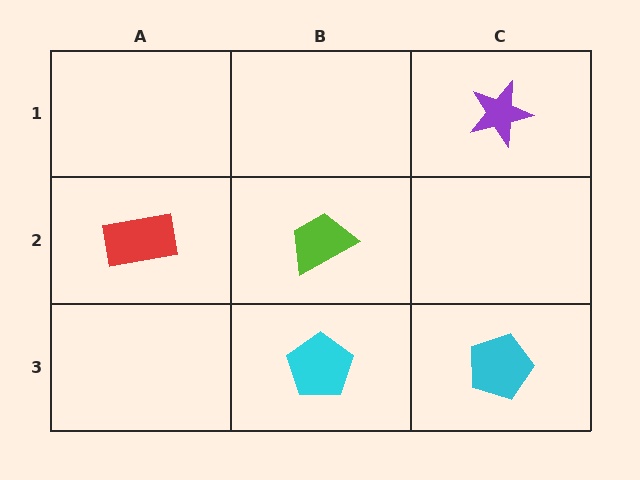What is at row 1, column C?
A purple star.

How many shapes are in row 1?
1 shape.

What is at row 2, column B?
A lime trapezoid.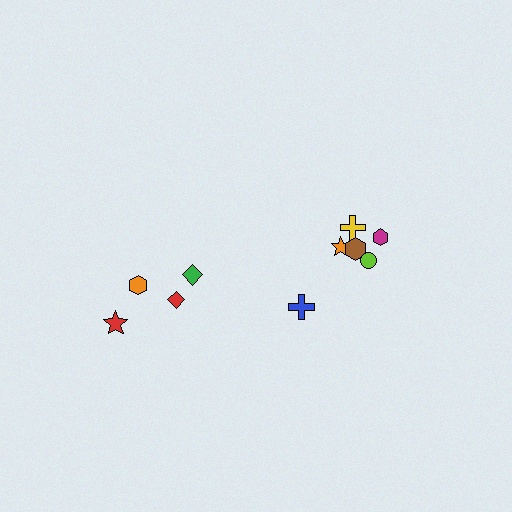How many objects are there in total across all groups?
There are 10 objects.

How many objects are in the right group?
There are 6 objects.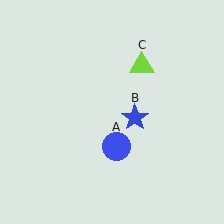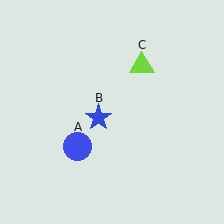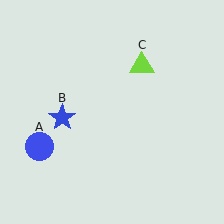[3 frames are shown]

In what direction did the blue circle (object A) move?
The blue circle (object A) moved left.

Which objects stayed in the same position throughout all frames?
Lime triangle (object C) remained stationary.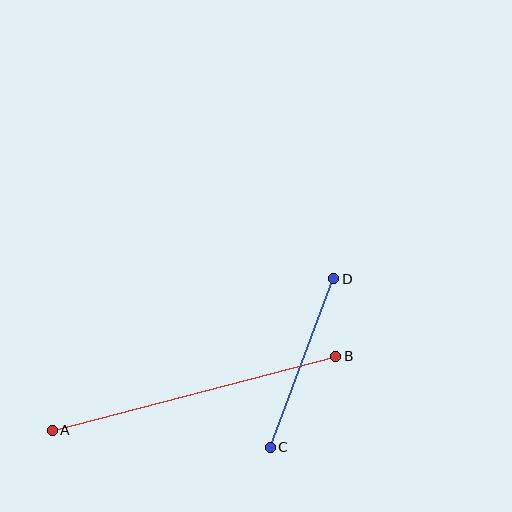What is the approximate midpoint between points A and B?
The midpoint is at approximately (194, 393) pixels.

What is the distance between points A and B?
The distance is approximately 293 pixels.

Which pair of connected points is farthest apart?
Points A and B are farthest apart.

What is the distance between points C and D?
The distance is approximately 180 pixels.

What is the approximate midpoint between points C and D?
The midpoint is at approximately (302, 363) pixels.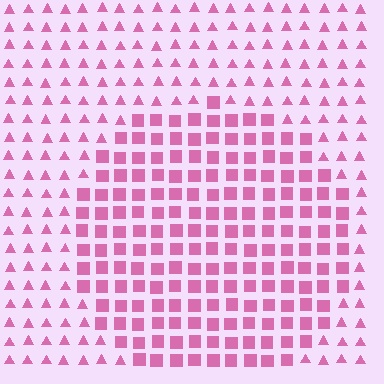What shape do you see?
I see a circle.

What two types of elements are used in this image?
The image uses squares inside the circle region and triangles outside it.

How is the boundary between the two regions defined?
The boundary is defined by a change in element shape: squares inside vs. triangles outside. All elements share the same color and spacing.